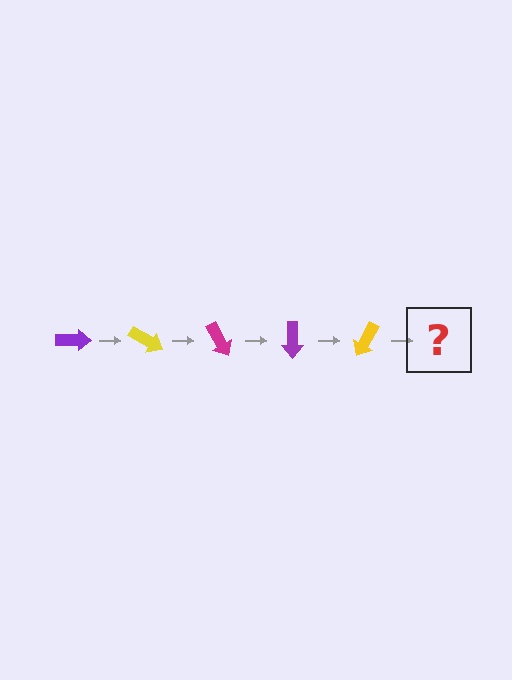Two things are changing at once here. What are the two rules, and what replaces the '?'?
The two rules are that it rotates 30 degrees each step and the color cycles through purple, yellow, and magenta. The '?' should be a magenta arrow, rotated 150 degrees from the start.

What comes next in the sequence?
The next element should be a magenta arrow, rotated 150 degrees from the start.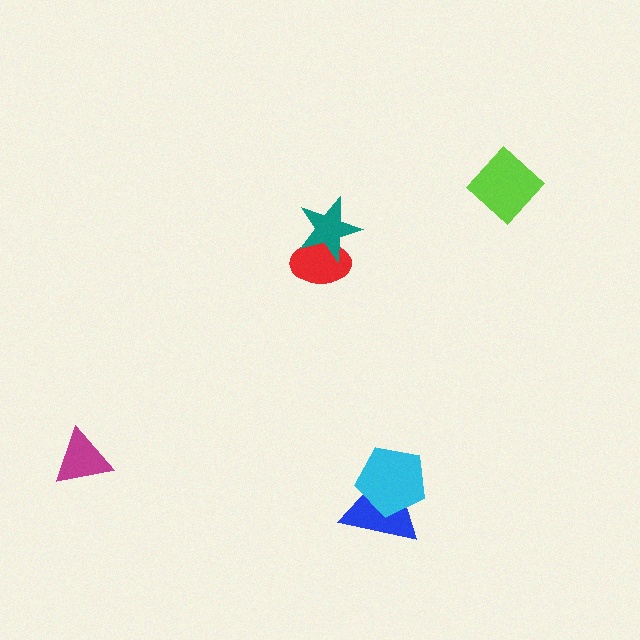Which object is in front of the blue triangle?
The cyan pentagon is in front of the blue triangle.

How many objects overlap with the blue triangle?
1 object overlaps with the blue triangle.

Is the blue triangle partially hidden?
Yes, it is partially covered by another shape.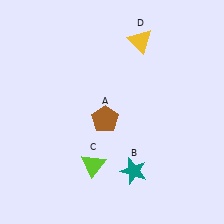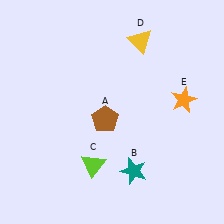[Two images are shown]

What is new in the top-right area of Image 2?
An orange star (E) was added in the top-right area of Image 2.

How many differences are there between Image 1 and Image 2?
There is 1 difference between the two images.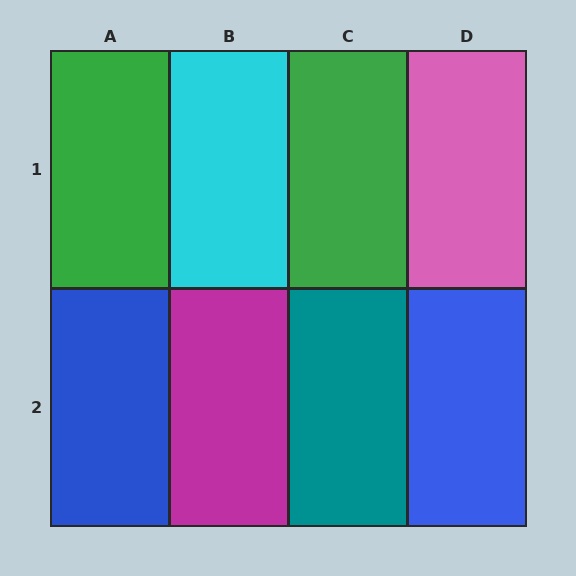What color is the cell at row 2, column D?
Blue.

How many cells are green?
2 cells are green.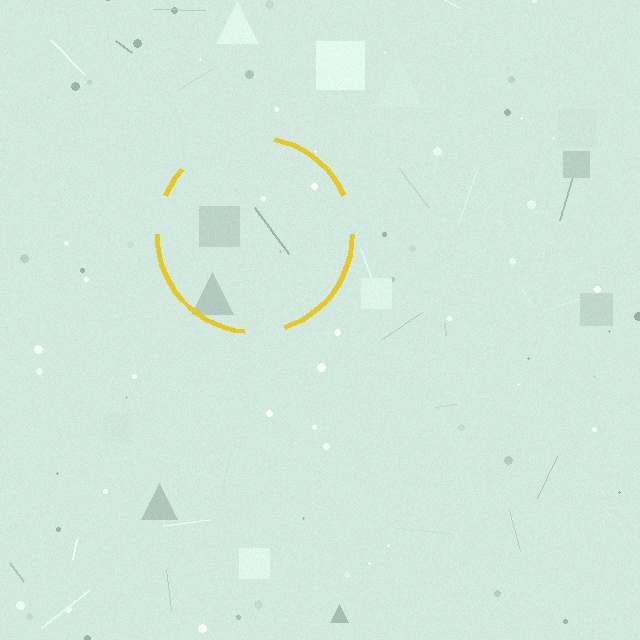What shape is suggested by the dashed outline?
The dashed outline suggests a circle.